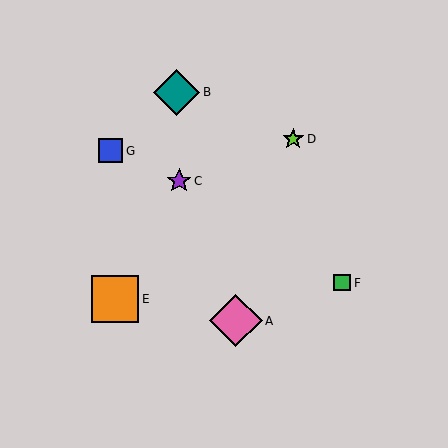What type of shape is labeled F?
Shape F is a green square.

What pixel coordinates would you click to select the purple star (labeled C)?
Click at (179, 181) to select the purple star C.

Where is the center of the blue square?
The center of the blue square is at (111, 151).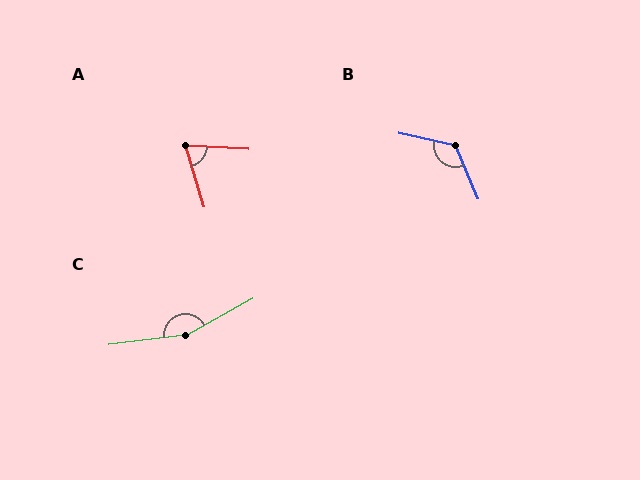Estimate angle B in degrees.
Approximately 126 degrees.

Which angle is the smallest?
A, at approximately 70 degrees.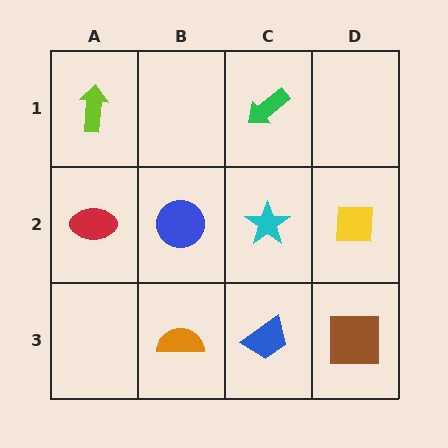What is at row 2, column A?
A red ellipse.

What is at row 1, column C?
A green arrow.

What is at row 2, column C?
A cyan star.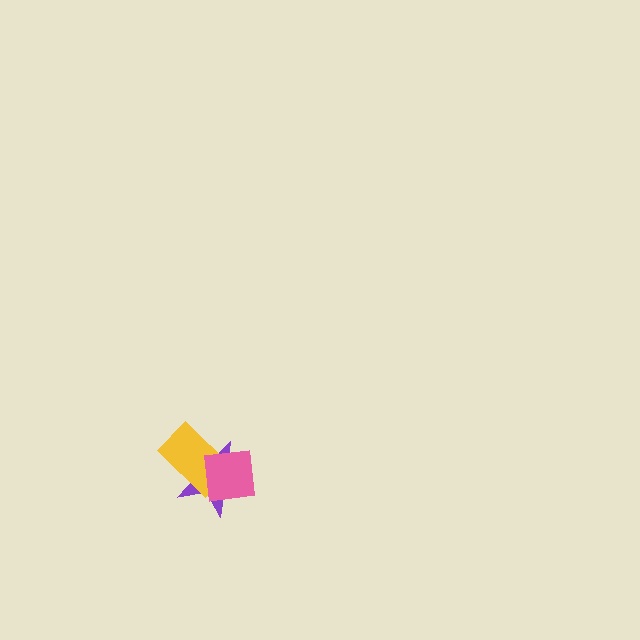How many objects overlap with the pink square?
2 objects overlap with the pink square.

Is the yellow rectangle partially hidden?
Yes, it is partially covered by another shape.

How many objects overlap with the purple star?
2 objects overlap with the purple star.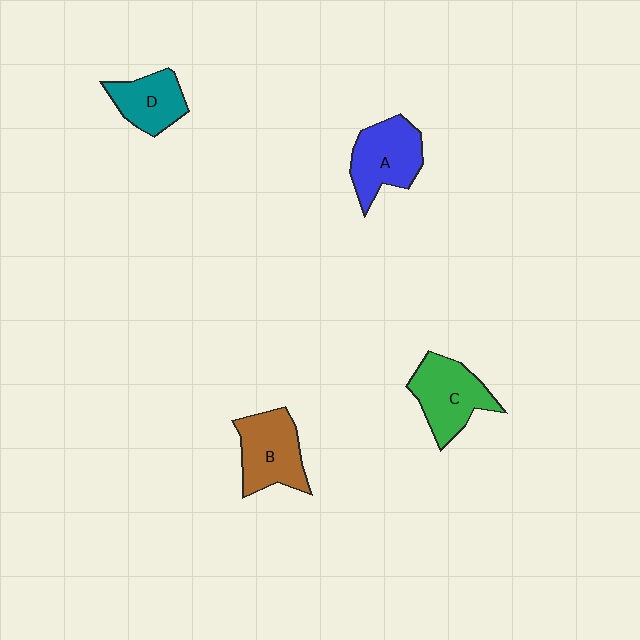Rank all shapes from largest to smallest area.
From largest to smallest: C (green), B (brown), A (blue), D (teal).